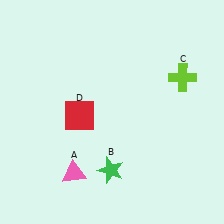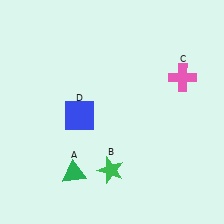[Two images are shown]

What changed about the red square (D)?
In Image 1, D is red. In Image 2, it changed to blue.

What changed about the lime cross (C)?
In Image 1, C is lime. In Image 2, it changed to pink.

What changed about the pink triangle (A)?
In Image 1, A is pink. In Image 2, it changed to green.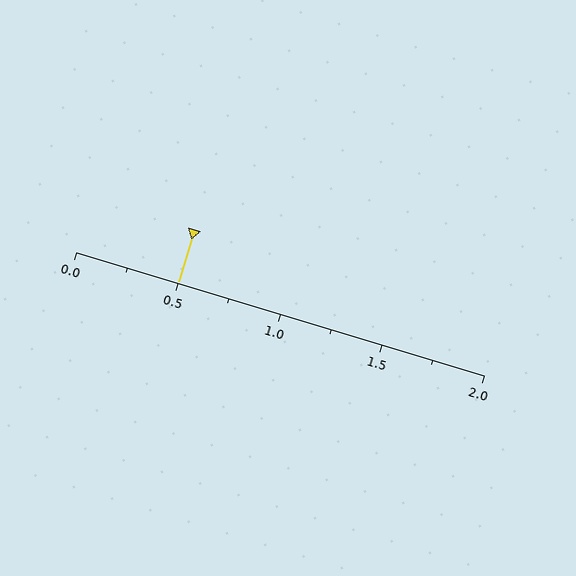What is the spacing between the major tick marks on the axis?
The major ticks are spaced 0.5 apart.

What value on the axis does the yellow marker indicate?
The marker indicates approximately 0.5.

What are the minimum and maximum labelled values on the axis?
The axis runs from 0.0 to 2.0.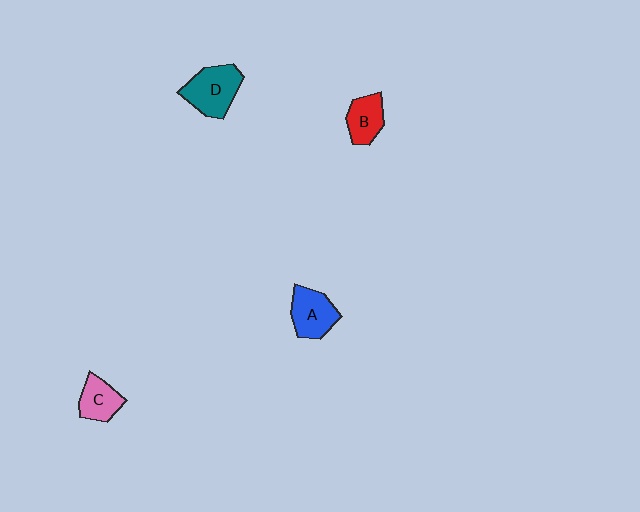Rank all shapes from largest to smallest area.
From largest to smallest: D (teal), A (blue), B (red), C (pink).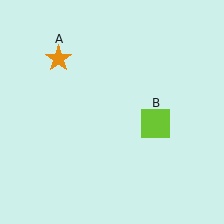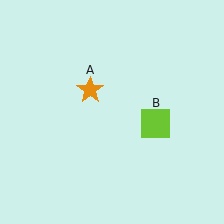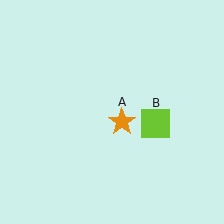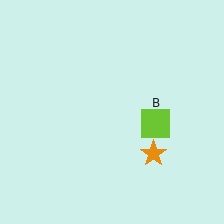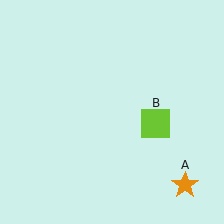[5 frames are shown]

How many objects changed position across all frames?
1 object changed position: orange star (object A).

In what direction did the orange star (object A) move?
The orange star (object A) moved down and to the right.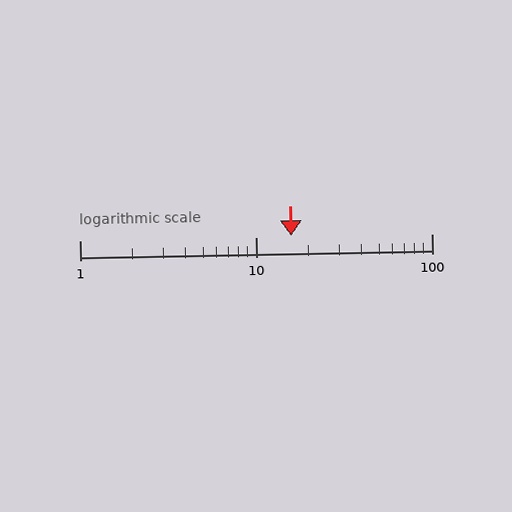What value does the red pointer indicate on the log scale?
The pointer indicates approximately 16.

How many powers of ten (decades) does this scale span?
The scale spans 2 decades, from 1 to 100.